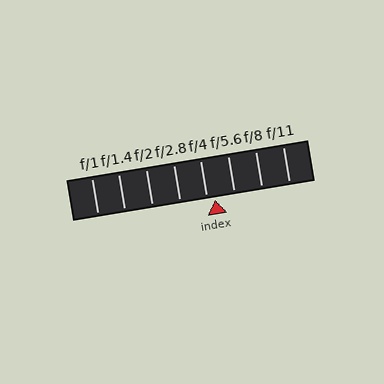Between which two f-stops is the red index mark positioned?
The index mark is between f/4 and f/5.6.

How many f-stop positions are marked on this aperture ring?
There are 8 f-stop positions marked.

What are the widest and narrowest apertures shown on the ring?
The widest aperture shown is f/1 and the narrowest is f/11.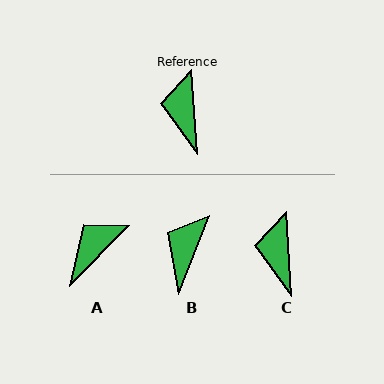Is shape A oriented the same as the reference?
No, it is off by about 49 degrees.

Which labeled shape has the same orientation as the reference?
C.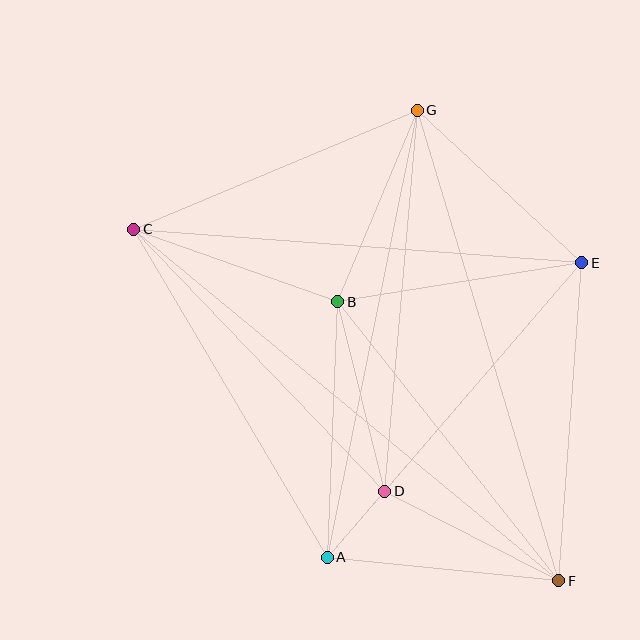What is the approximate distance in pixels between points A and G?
The distance between A and G is approximately 456 pixels.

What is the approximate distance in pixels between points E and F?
The distance between E and F is approximately 319 pixels.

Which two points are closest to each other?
Points A and D are closest to each other.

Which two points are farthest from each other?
Points C and F are farthest from each other.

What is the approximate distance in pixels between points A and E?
The distance between A and E is approximately 389 pixels.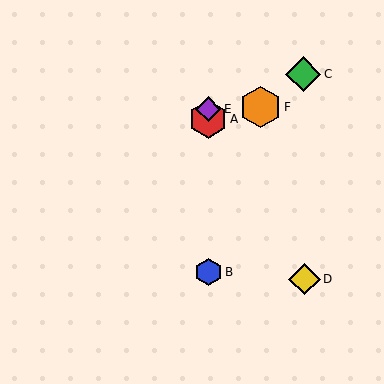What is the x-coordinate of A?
Object A is at x≈208.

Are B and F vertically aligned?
No, B is at x≈208 and F is at x≈261.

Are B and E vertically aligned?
Yes, both are at x≈208.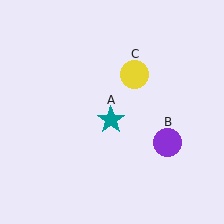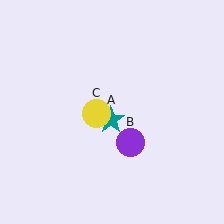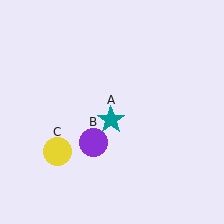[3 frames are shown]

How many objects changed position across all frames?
2 objects changed position: purple circle (object B), yellow circle (object C).